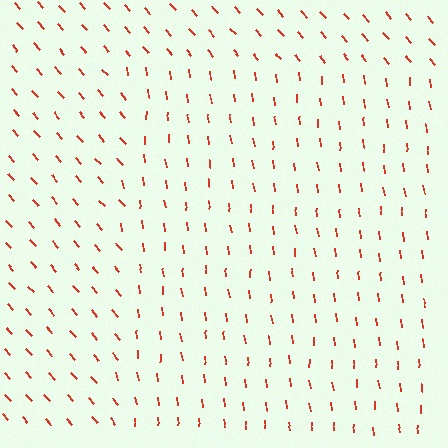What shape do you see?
I see a rectangle.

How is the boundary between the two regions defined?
The boundary is defined purely by a change in line orientation (approximately 34 degrees difference). All lines are the same color and thickness.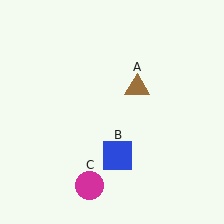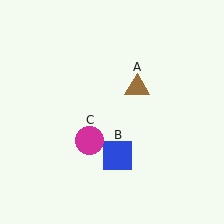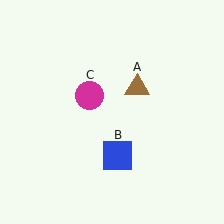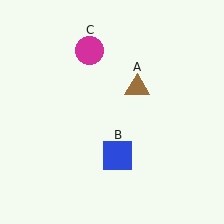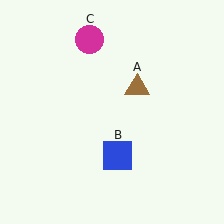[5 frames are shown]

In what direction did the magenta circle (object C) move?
The magenta circle (object C) moved up.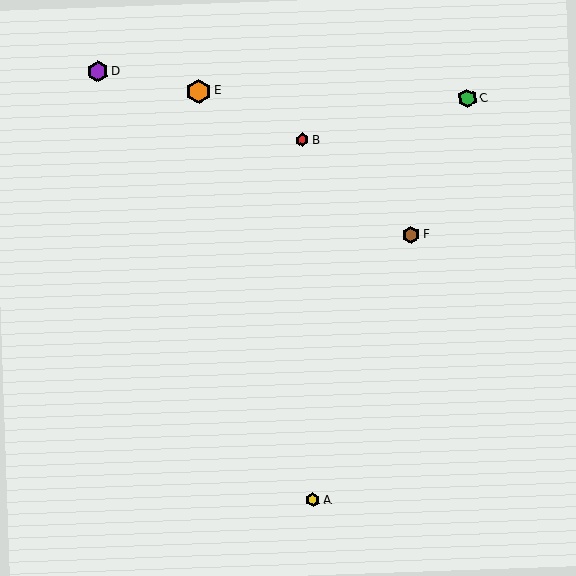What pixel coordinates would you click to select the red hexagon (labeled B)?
Click at (302, 140) to select the red hexagon B.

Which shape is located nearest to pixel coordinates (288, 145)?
The red hexagon (labeled B) at (302, 140) is nearest to that location.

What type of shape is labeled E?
Shape E is an orange hexagon.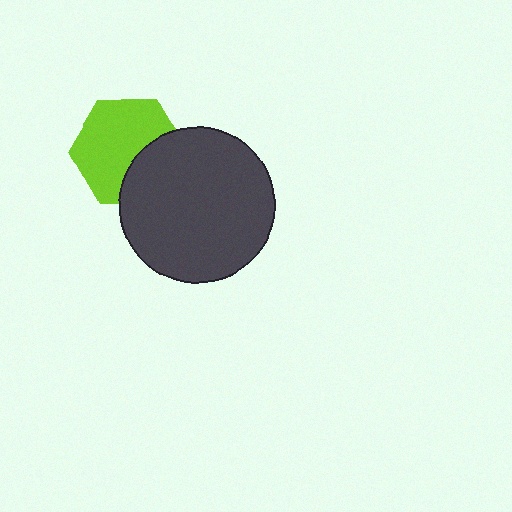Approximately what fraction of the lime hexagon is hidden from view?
Roughly 33% of the lime hexagon is hidden behind the dark gray circle.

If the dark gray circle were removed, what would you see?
You would see the complete lime hexagon.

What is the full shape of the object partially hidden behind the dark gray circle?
The partially hidden object is a lime hexagon.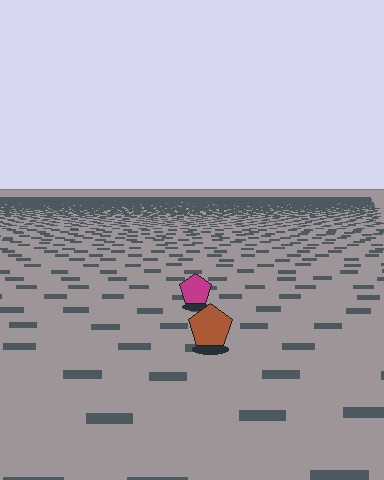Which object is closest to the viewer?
The brown pentagon is closest. The texture marks near it are larger and more spread out.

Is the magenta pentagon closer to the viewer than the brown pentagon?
No. The brown pentagon is closer — you can tell from the texture gradient: the ground texture is coarser near it.